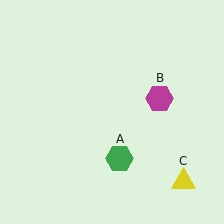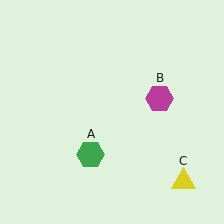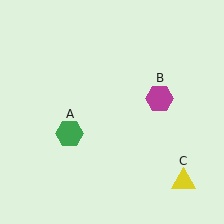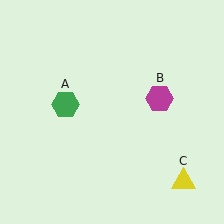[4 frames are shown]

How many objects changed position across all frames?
1 object changed position: green hexagon (object A).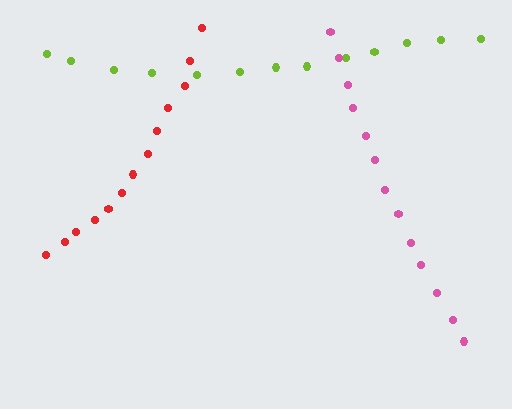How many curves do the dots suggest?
There are 3 distinct paths.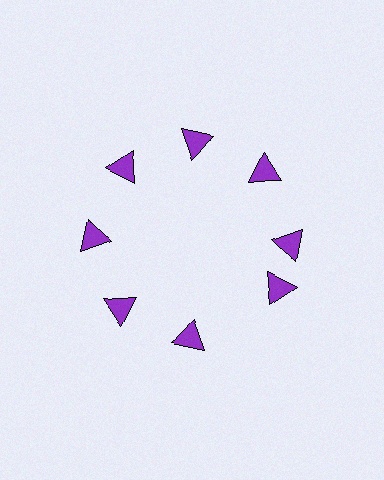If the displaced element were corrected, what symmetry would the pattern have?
It would have 8-fold rotational symmetry — the pattern would map onto itself every 45 degrees.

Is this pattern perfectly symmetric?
No. The 8 purple triangles are arranged in a ring, but one element near the 4 o'clock position is rotated out of alignment along the ring, breaking the 8-fold rotational symmetry.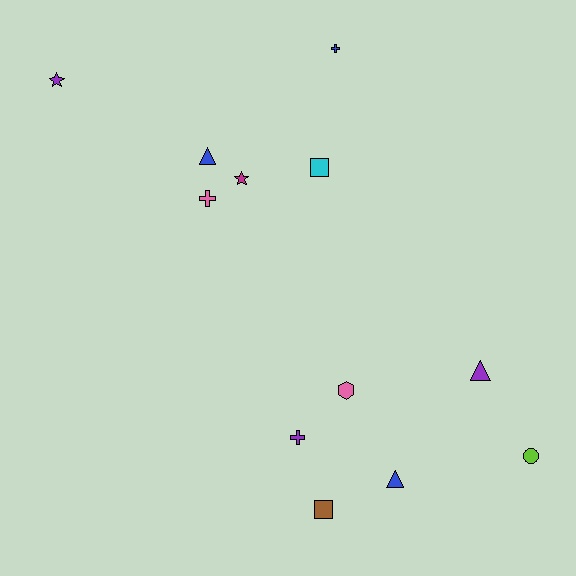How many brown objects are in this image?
There is 1 brown object.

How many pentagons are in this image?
There are no pentagons.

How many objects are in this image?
There are 12 objects.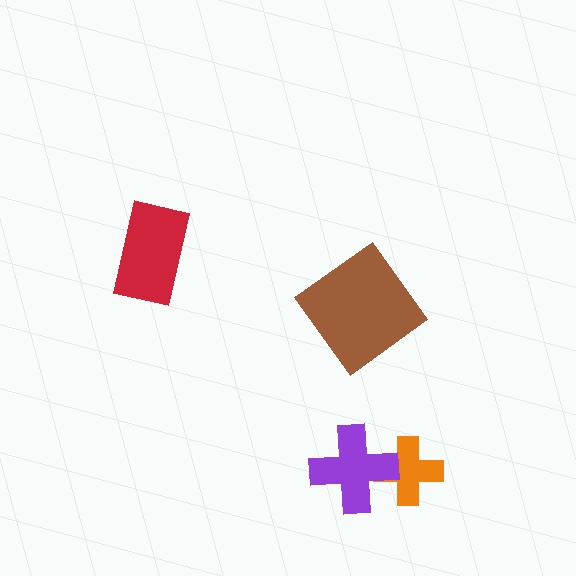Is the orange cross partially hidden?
Yes, it is partially covered by another shape.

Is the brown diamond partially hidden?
No, no other shape covers it.